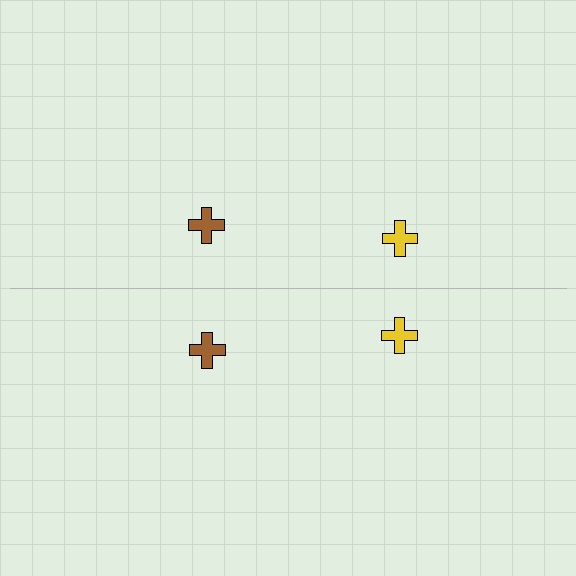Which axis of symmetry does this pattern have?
The pattern has a horizontal axis of symmetry running through the center of the image.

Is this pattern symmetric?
Yes, this pattern has bilateral (reflection) symmetry.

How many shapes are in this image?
There are 4 shapes in this image.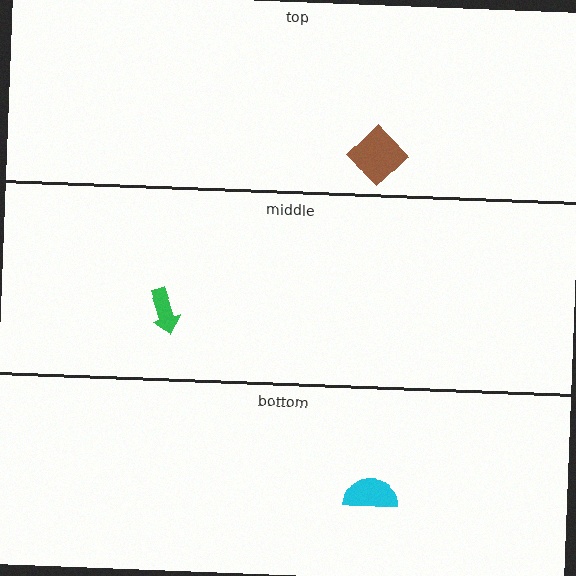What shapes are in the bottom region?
The cyan semicircle.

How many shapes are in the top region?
1.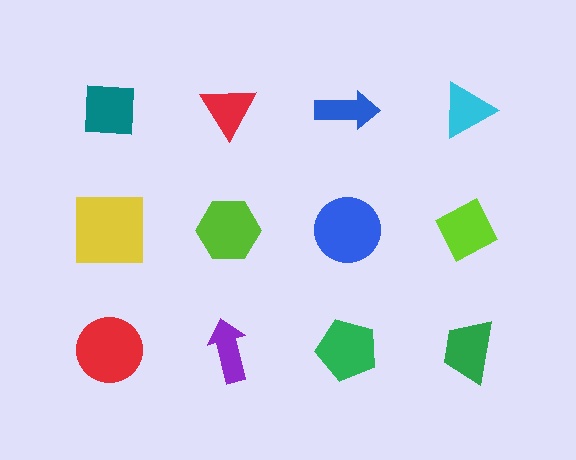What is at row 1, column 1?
A teal square.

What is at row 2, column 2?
A lime hexagon.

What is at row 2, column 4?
A lime diamond.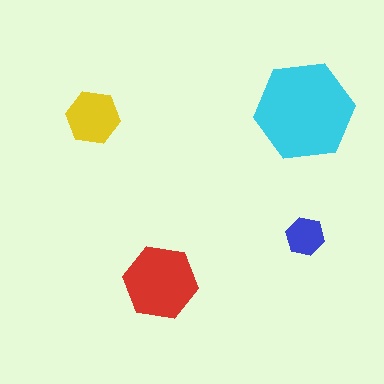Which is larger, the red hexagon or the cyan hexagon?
The cyan one.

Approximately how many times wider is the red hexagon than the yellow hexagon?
About 1.5 times wider.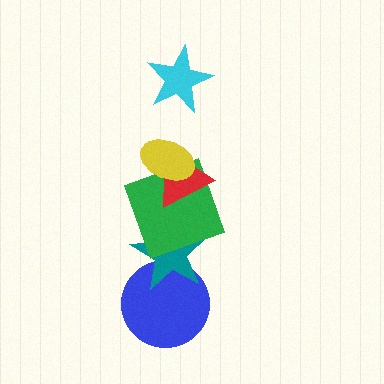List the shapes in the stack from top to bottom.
From top to bottom: the cyan star, the yellow ellipse, the red triangle, the green square, the teal star, the blue circle.